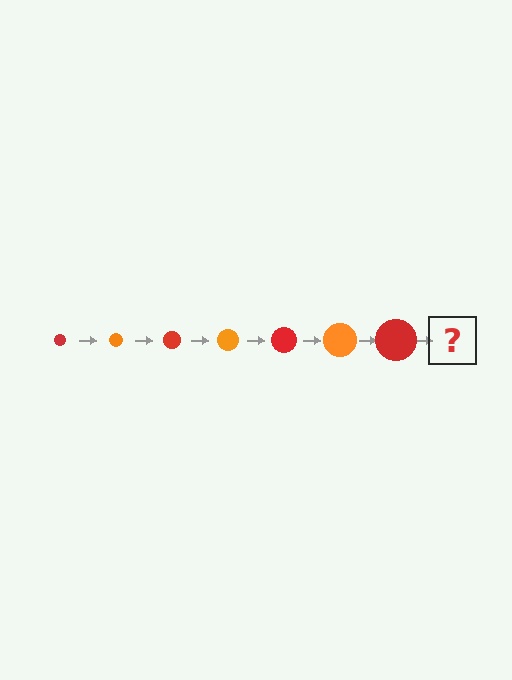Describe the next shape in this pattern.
It should be an orange circle, larger than the previous one.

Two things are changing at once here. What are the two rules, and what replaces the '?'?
The two rules are that the circle grows larger each step and the color cycles through red and orange. The '?' should be an orange circle, larger than the previous one.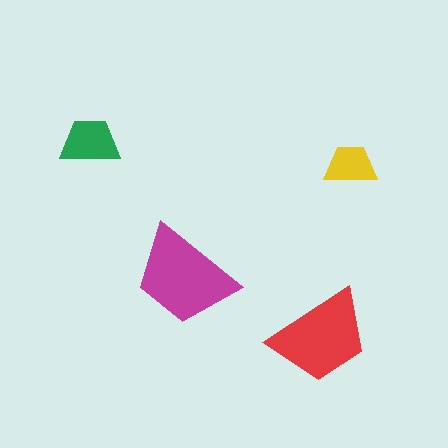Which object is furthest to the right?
The yellow trapezoid is rightmost.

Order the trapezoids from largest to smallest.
the magenta one, the red one, the green one, the yellow one.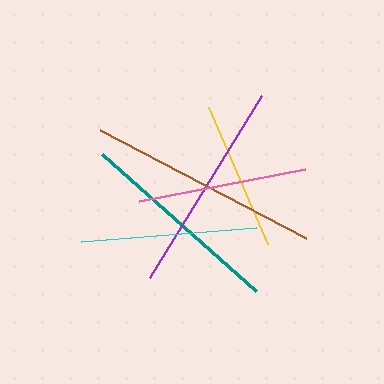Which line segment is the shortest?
The yellow line is the shortest at approximately 150 pixels.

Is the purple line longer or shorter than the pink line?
The purple line is longer than the pink line.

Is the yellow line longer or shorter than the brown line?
The brown line is longer than the yellow line.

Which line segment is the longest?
The brown line is the longest at approximately 232 pixels.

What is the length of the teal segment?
The teal segment is approximately 207 pixels long.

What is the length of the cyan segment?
The cyan segment is approximately 176 pixels long.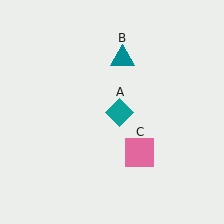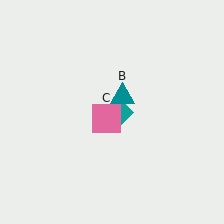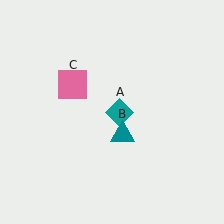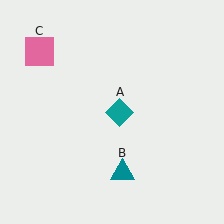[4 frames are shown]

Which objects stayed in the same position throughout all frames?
Teal diamond (object A) remained stationary.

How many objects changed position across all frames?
2 objects changed position: teal triangle (object B), pink square (object C).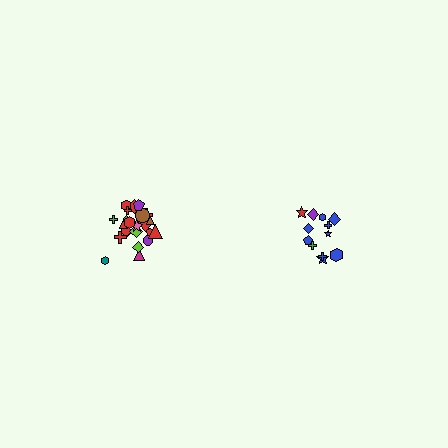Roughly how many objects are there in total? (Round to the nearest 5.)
Roughly 35 objects in total.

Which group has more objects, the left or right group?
The left group.